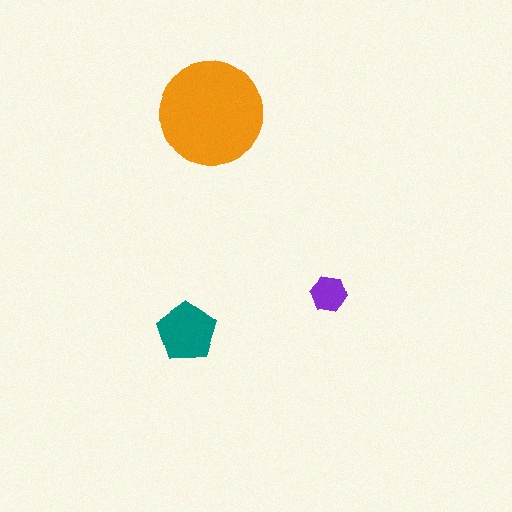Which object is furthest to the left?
The teal pentagon is leftmost.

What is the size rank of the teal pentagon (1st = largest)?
2nd.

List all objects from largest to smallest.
The orange circle, the teal pentagon, the purple hexagon.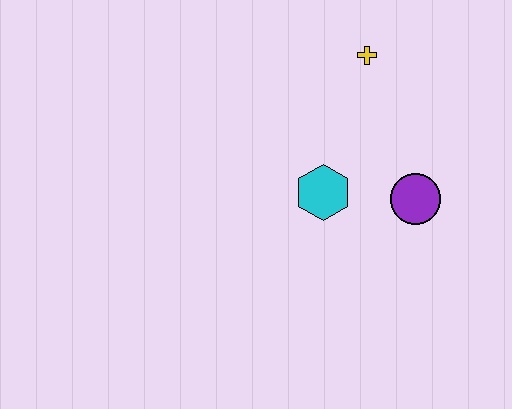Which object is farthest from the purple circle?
The yellow cross is farthest from the purple circle.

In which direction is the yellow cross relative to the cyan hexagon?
The yellow cross is above the cyan hexagon.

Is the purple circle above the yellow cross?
No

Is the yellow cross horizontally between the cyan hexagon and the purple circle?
Yes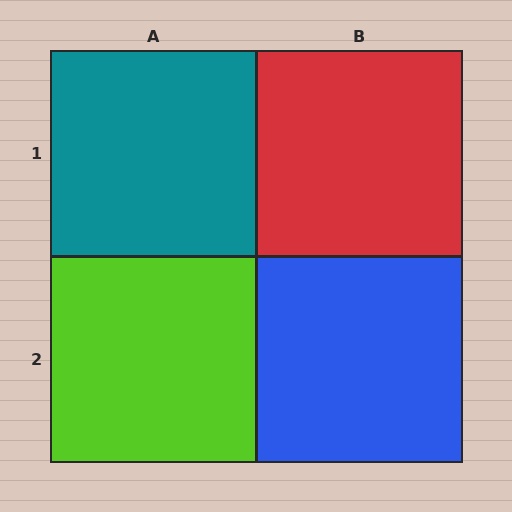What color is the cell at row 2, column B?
Blue.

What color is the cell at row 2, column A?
Lime.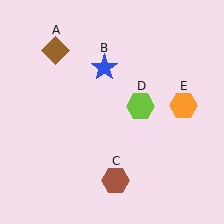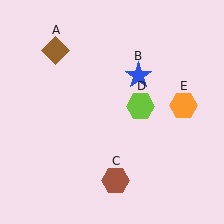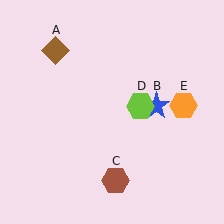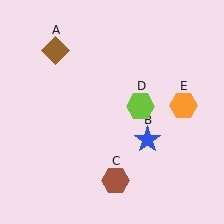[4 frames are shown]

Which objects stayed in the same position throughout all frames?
Brown diamond (object A) and brown hexagon (object C) and lime hexagon (object D) and orange hexagon (object E) remained stationary.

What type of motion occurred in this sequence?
The blue star (object B) rotated clockwise around the center of the scene.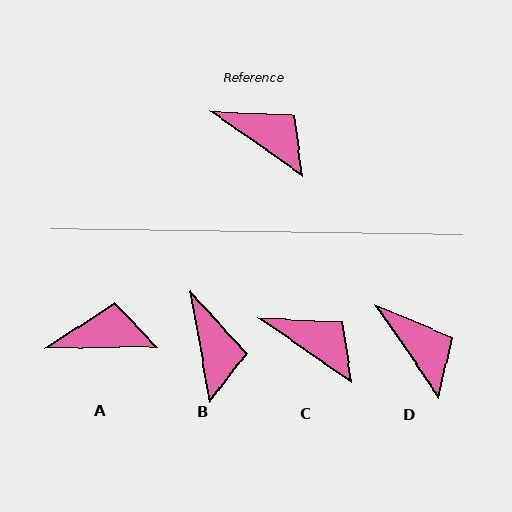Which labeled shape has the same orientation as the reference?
C.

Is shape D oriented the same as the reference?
No, it is off by about 21 degrees.